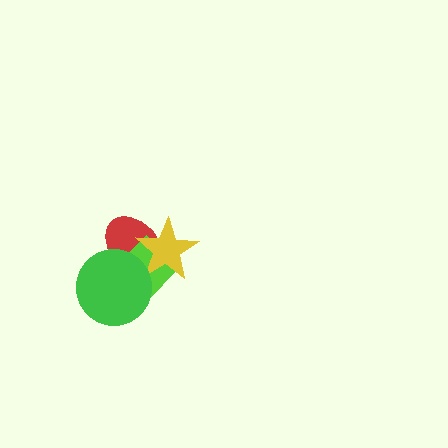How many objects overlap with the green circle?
2 objects overlap with the green circle.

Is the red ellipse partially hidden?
Yes, it is partially covered by another shape.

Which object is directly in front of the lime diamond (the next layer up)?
The yellow star is directly in front of the lime diamond.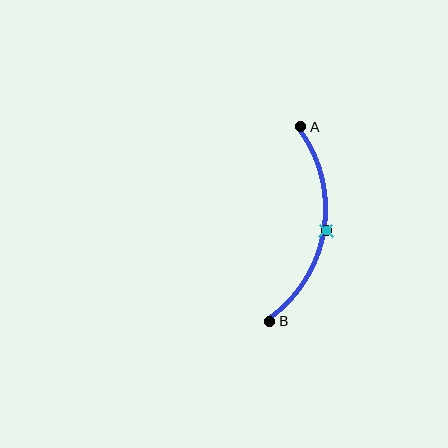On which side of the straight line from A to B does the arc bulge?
The arc bulges to the right of the straight line connecting A and B.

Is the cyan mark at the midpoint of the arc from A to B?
Yes. The cyan mark lies on the arc at equal arc-length from both A and B — it is the arc midpoint.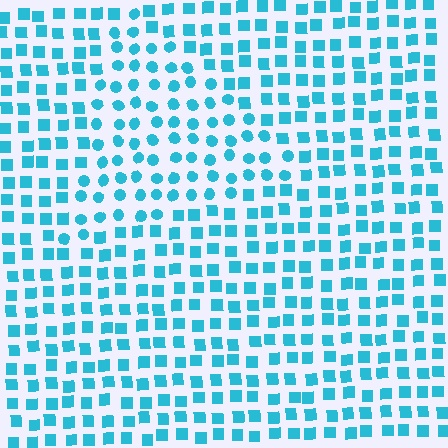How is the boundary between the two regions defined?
The boundary is defined by a change in element shape: circles inside vs. squares outside. All elements share the same color and spacing.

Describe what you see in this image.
The image is filled with small cyan elements arranged in a uniform grid. A triangle-shaped region contains circles, while the surrounding area contains squares. The boundary is defined purely by the change in element shape.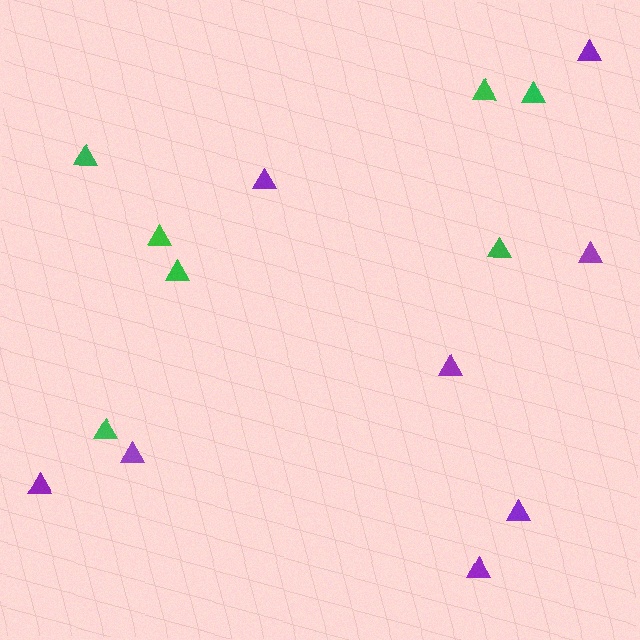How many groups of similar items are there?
There are 2 groups: one group of purple triangles (8) and one group of green triangles (7).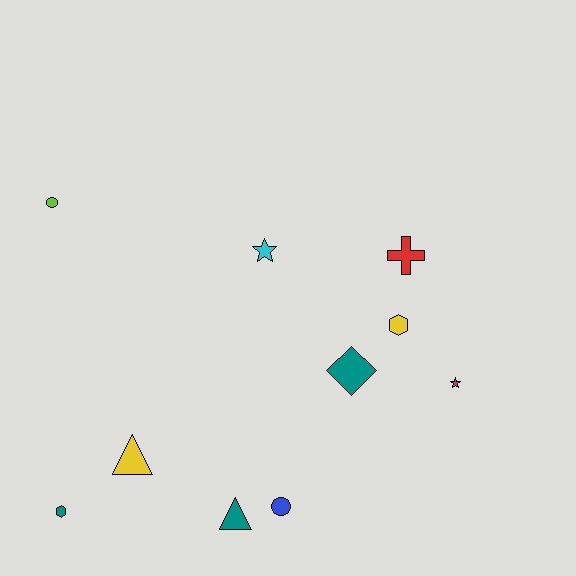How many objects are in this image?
There are 10 objects.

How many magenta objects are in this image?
There is 1 magenta object.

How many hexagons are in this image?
There are 2 hexagons.